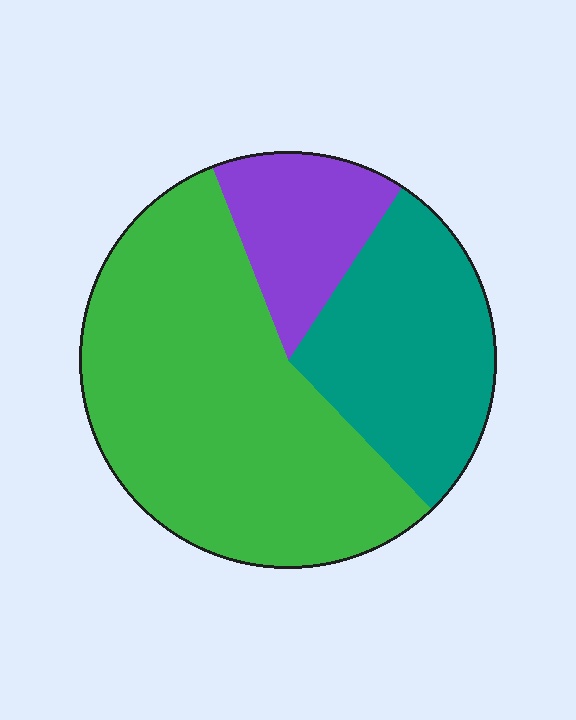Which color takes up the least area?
Purple, at roughly 15%.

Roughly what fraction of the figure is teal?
Teal takes up about one quarter (1/4) of the figure.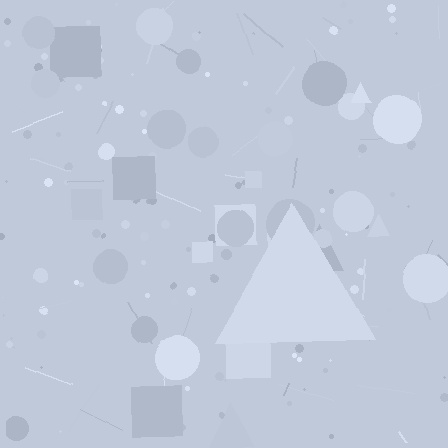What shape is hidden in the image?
A triangle is hidden in the image.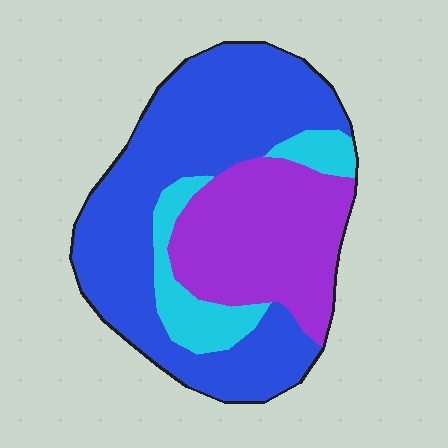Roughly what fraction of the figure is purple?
Purple takes up about one third (1/3) of the figure.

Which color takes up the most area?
Blue, at roughly 55%.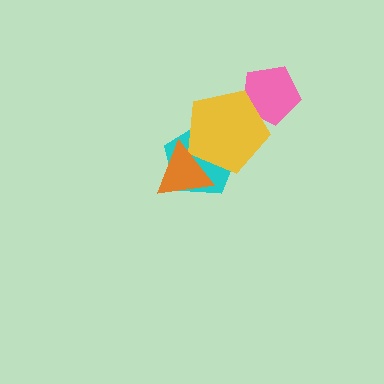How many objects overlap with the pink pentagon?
1 object overlaps with the pink pentagon.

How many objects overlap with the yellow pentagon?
3 objects overlap with the yellow pentagon.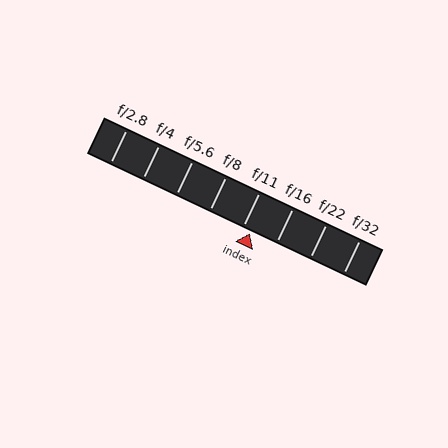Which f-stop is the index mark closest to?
The index mark is closest to f/11.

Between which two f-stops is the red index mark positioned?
The index mark is between f/11 and f/16.